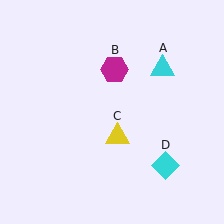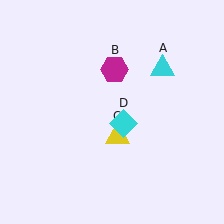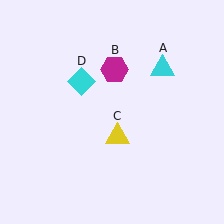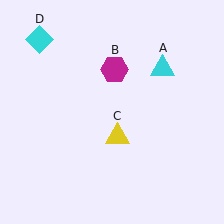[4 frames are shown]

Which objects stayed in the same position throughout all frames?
Cyan triangle (object A) and magenta hexagon (object B) and yellow triangle (object C) remained stationary.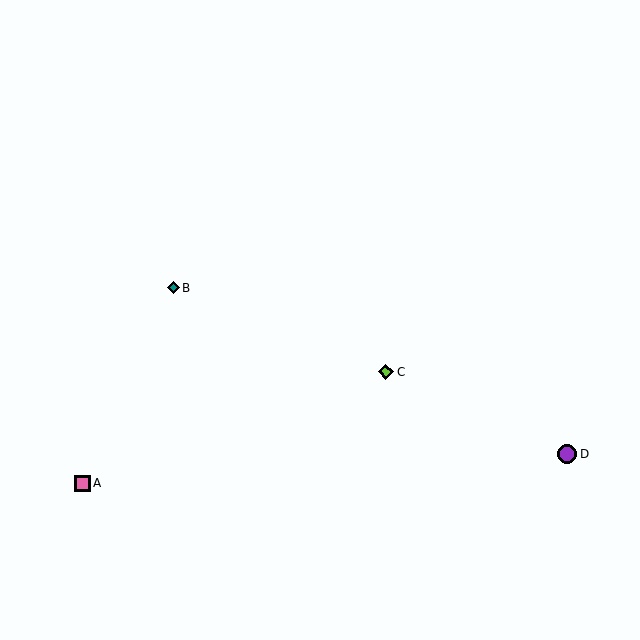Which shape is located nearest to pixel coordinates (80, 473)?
The pink square (labeled A) at (82, 483) is nearest to that location.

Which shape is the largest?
The purple circle (labeled D) is the largest.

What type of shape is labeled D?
Shape D is a purple circle.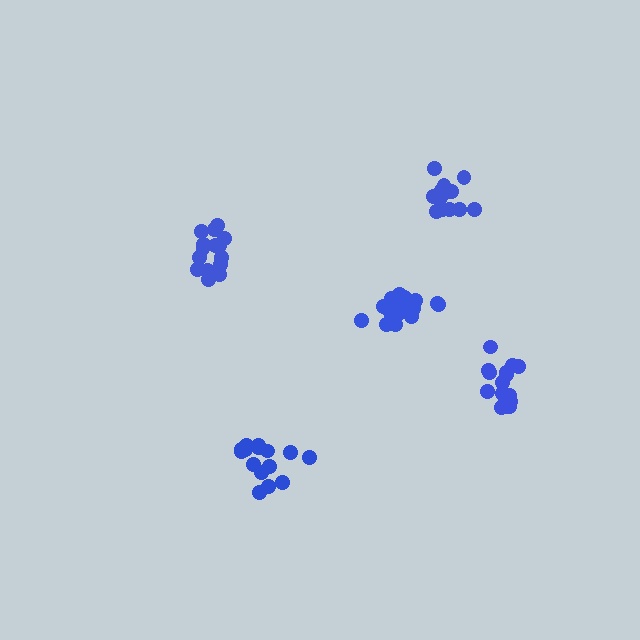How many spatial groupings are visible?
There are 5 spatial groupings.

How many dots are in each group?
Group 1: 15 dots, Group 2: 17 dots, Group 3: 15 dots, Group 4: 16 dots, Group 5: 19 dots (82 total).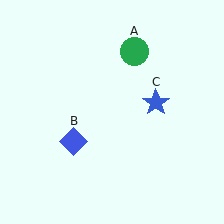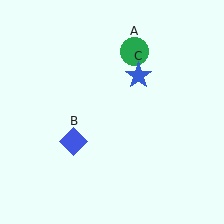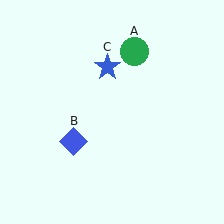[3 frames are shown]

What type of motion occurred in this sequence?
The blue star (object C) rotated counterclockwise around the center of the scene.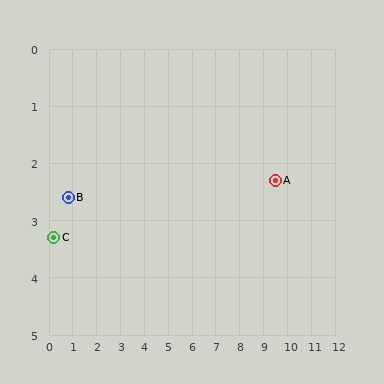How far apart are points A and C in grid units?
Points A and C are about 9.4 grid units apart.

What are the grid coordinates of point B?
Point B is at approximately (0.8, 2.6).